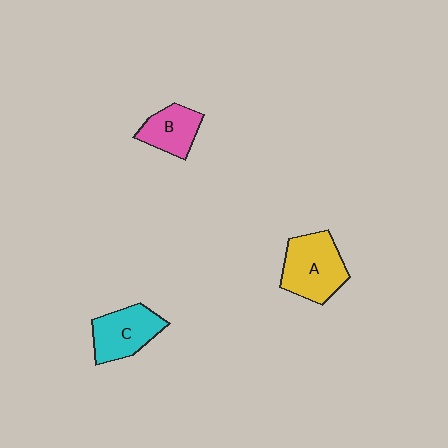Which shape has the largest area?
Shape A (yellow).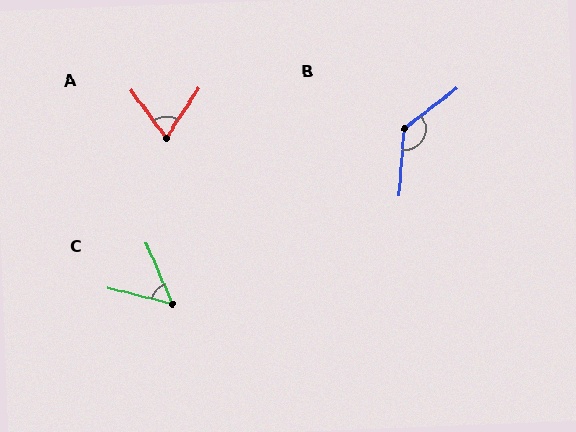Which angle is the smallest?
C, at approximately 53 degrees.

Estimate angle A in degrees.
Approximately 69 degrees.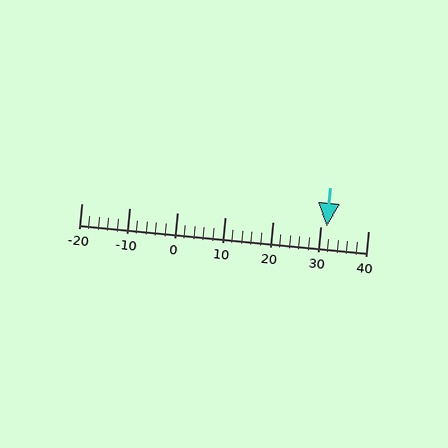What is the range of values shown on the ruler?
The ruler shows values from -20 to 40.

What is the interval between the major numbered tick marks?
The major tick marks are spaced 10 units apart.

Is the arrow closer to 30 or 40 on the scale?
The arrow is closer to 30.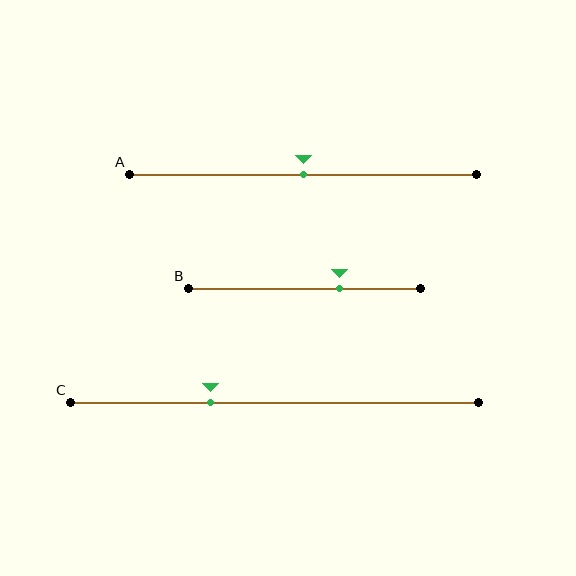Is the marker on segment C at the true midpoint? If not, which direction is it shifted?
No, the marker on segment C is shifted to the left by about 16% of the segment length.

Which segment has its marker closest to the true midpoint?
Segment A has its marker closest to the true midpoint.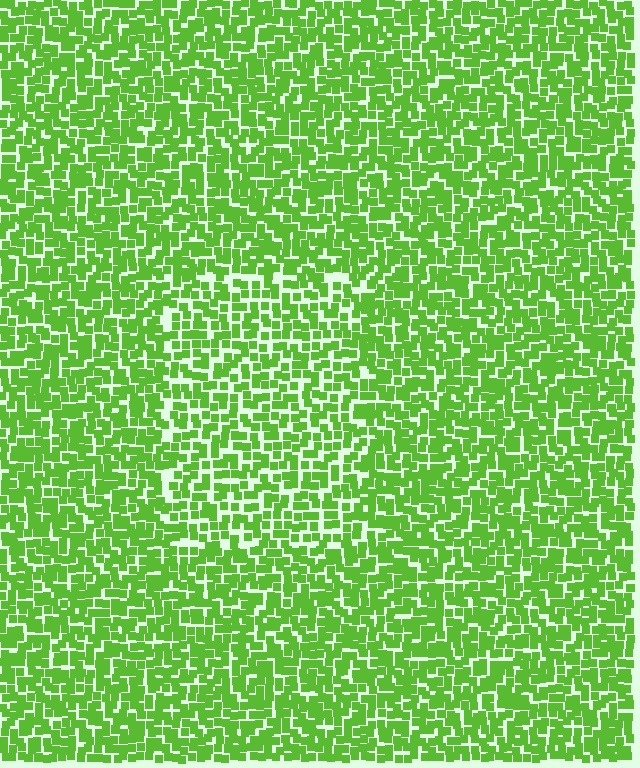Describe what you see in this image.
The image contains small lime elements arranged at two different densities. A rectangle-shaped region is visible where the elements are less densely packed than the surrounding area.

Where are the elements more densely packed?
The elements are more densely packed outside the rectangle boundary.